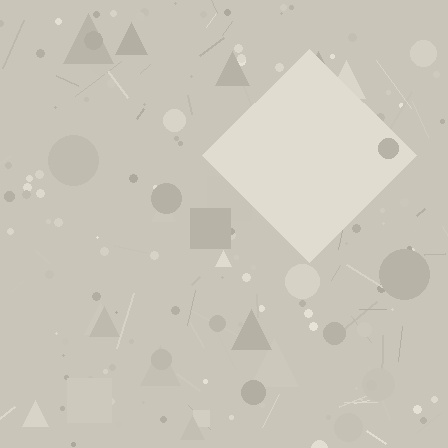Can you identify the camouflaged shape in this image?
The camouflaged shape is a diamond.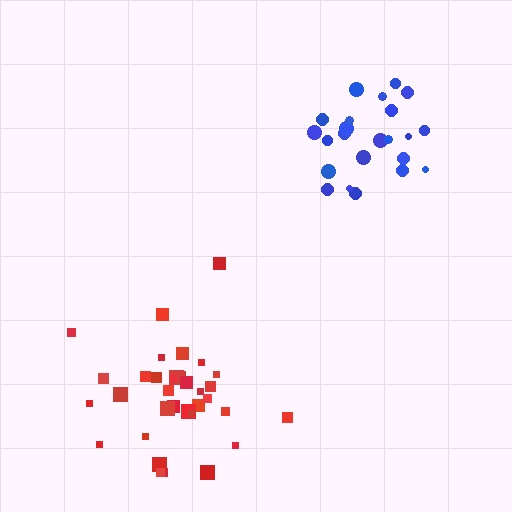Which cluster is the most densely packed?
Blue.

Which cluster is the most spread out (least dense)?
Red.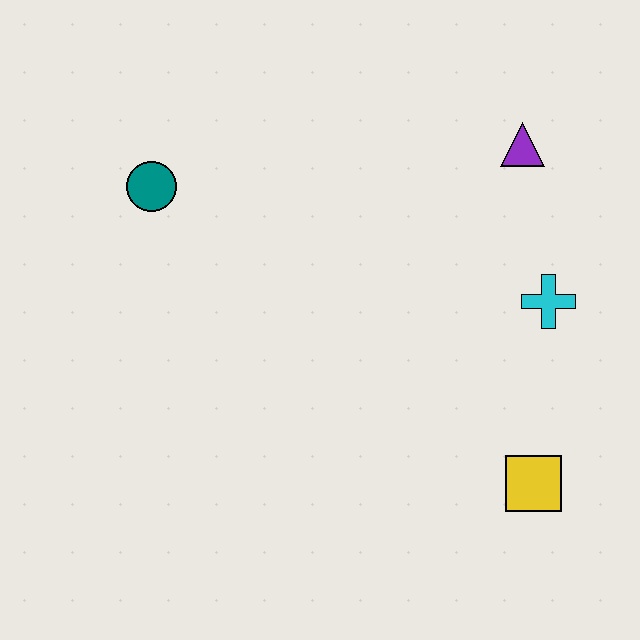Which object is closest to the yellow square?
The cyan cross is closest to the yellow square.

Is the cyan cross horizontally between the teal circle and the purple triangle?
No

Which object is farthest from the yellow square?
The teal circle is farthest from the yellow square.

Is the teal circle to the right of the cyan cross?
No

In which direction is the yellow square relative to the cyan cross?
The yellow square is below the cyan cross.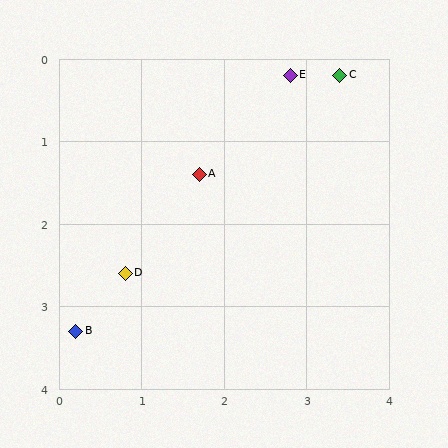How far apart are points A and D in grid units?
Points A and D are about 1.5 grid units apart.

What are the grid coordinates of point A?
Point A is at approximately (1.7, 1.4).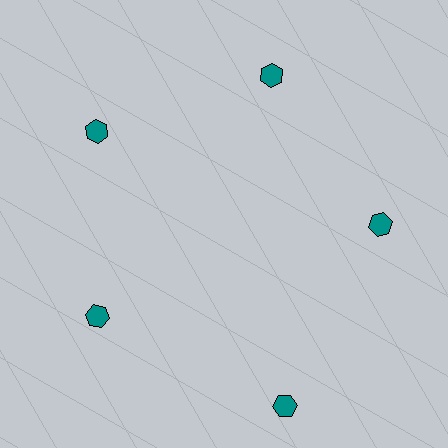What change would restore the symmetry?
The symmetry would be restored by moving it inward, back onto the ring so that all 5 hexagons sit at equal angles and equal distance from the center.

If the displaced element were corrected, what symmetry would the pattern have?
It would have 5-fold rotational symmetry — the pattern would map onto itself every 72 degrees.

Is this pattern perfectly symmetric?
No. The 5 teal hexagons are arranged in a ring, but one element near the 5 o'clock position is pushed outward from the center, breaking the 5-fold rotational symmetry.